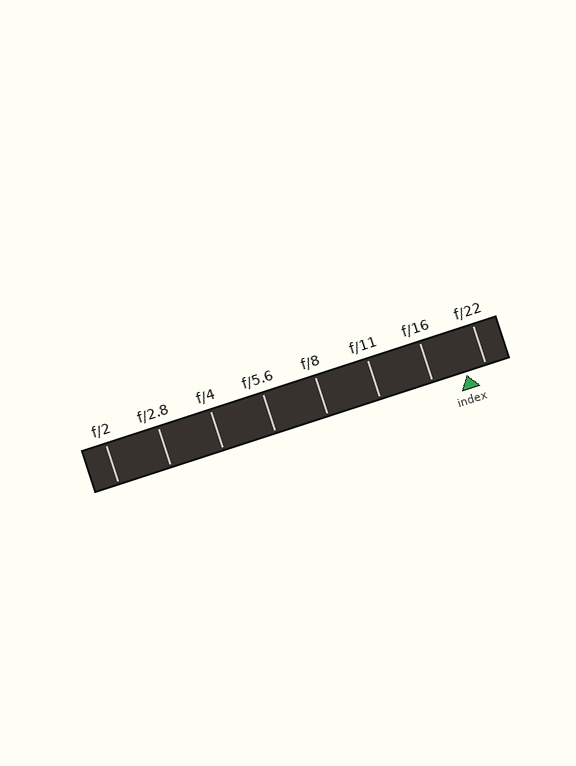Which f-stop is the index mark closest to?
The index mark is closest to f/22.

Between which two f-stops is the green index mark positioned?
The index mark is between f/16 and f/22.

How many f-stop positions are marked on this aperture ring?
There are 8 f-stop positions marked.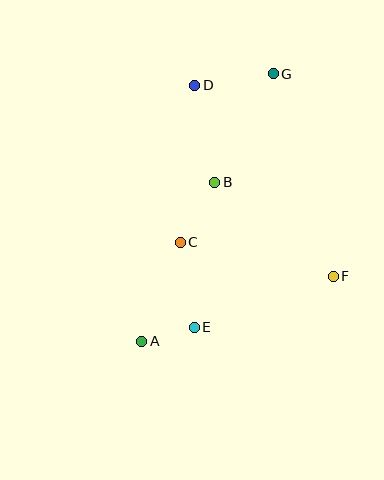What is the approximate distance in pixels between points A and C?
The distance between A and C is approximately 107 pixels.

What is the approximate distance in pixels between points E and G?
The distance between E and G is approximately 265 pixels.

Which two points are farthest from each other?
Points A and G are farthest from each other.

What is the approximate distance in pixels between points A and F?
The distance between A and F is approximately 202 pixels.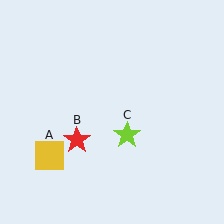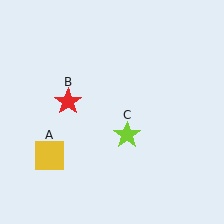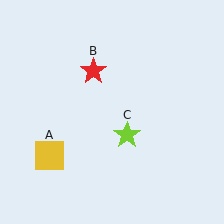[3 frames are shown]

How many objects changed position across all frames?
1 object changed position: red star (object B).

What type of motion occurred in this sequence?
The red star (object B) rotated clockwise around the center of the scene.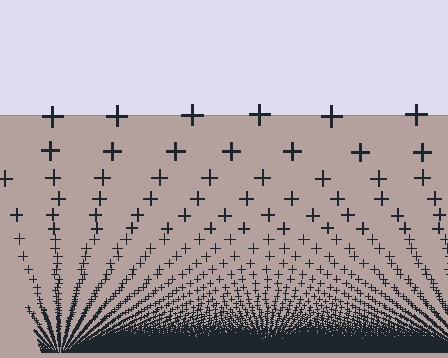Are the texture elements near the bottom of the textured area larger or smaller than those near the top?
Smaller. The gradient is inverted — elements near the bottom are smaller and denser.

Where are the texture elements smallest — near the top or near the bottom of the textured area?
Near the bottom.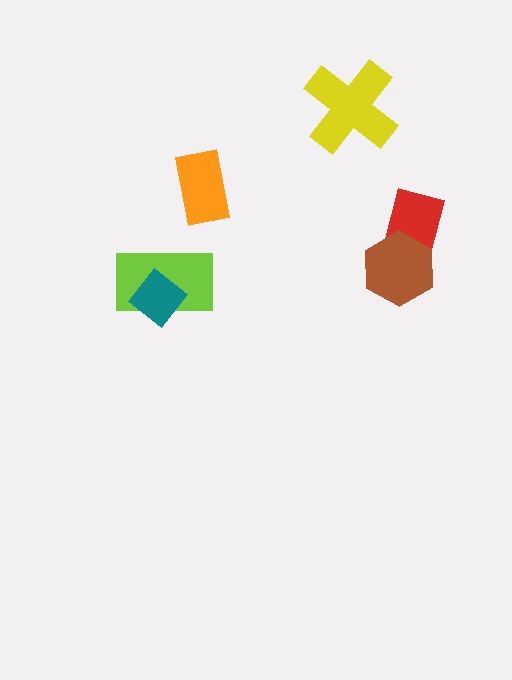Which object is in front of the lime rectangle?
The teal diamond is in front of the lime rectangle.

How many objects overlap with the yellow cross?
0 objects overlap with the yellow cross.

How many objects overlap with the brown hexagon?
1 object overlaps with the brown hexagon.